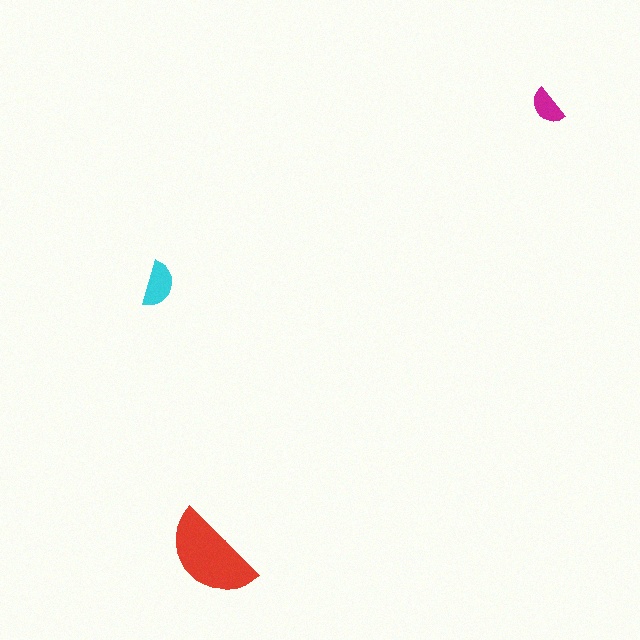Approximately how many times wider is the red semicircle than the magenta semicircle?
About 2.5 times wider.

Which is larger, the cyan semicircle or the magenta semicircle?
The cyan one.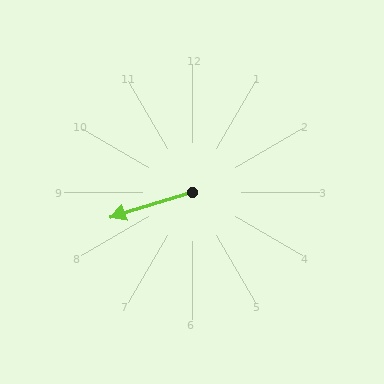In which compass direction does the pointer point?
West.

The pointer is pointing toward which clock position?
Roughly 8 o'clock.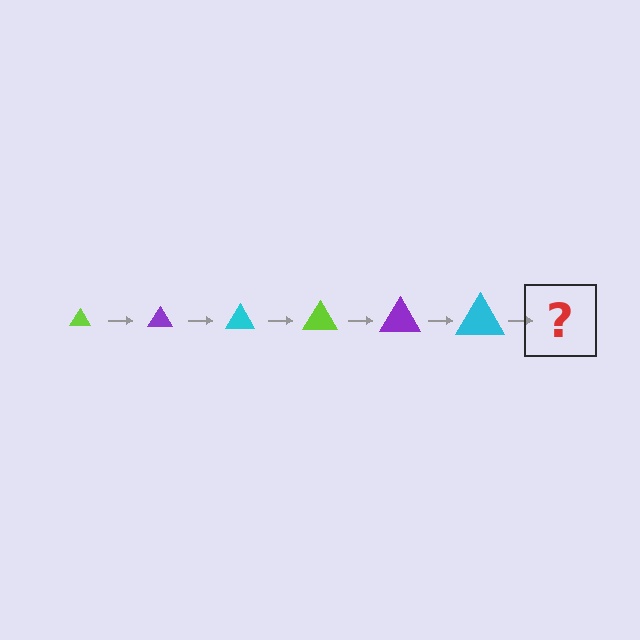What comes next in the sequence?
The next element should be a lime triangle, larger than the previous one.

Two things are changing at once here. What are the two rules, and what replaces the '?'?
The two rules are that the triangle grows larger each step and the color cycles through lime, purple, and cyan. The '?' should be a lime triangle, larger than the previous one.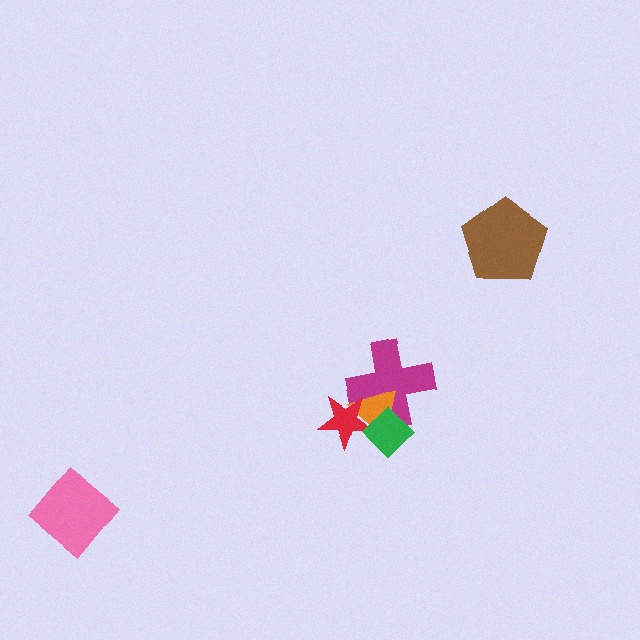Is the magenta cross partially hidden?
Yes, it is partially covered by another shape.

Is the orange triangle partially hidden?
Yes, it is partially covered by another shape.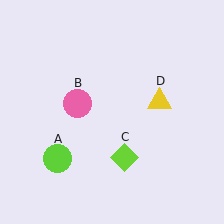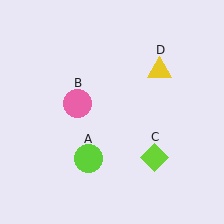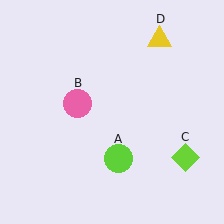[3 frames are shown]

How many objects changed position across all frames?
3 objects changed position: lime circle (object A), lime diamond (object C), yellow triangle (object D).